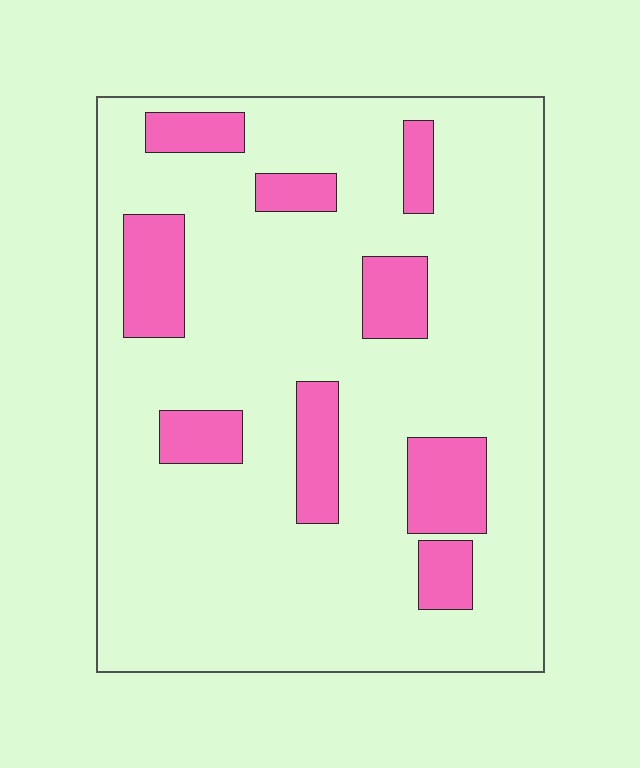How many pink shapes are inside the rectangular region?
9.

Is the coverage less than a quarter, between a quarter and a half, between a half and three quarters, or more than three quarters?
Less than a quarter.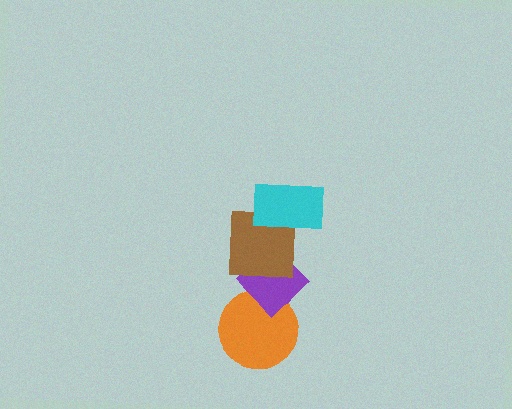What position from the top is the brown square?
The brown square is 2nd from the top.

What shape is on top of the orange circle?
The purple diamond is on top of the orange circle.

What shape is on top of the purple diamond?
The brown square is on top of the purple diamond.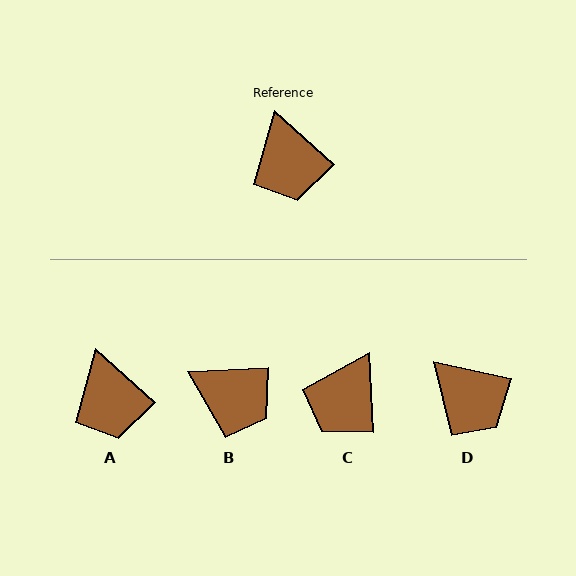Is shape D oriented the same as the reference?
No, it is off by about 29 degrees.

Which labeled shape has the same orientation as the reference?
A.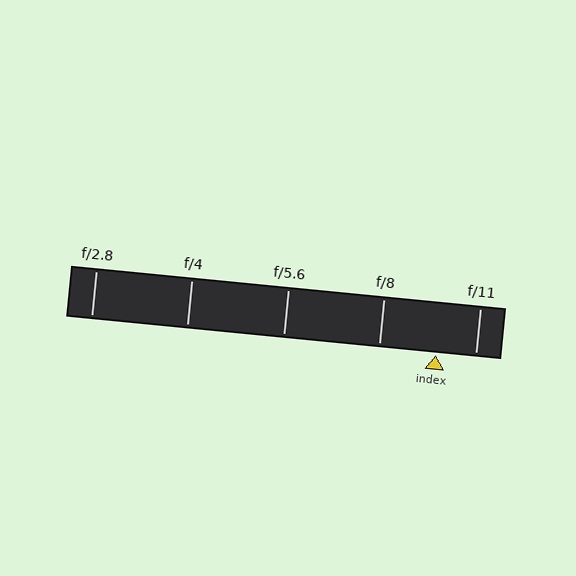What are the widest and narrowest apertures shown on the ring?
The widest aperture shown is f/2.8 and the narrowest is f/11.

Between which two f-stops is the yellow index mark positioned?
The index mark is between f/8 and f/11.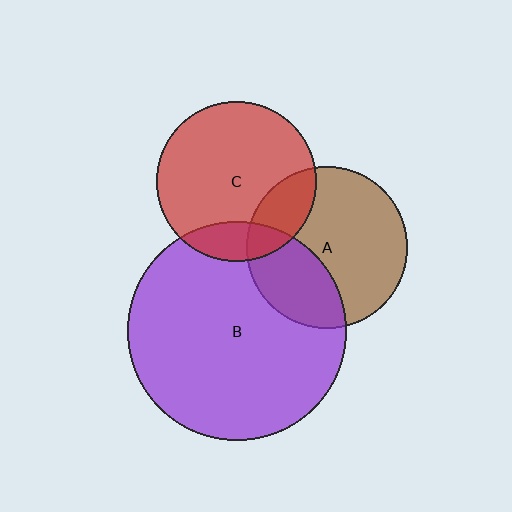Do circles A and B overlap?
Yes.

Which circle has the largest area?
Circle B (purple).